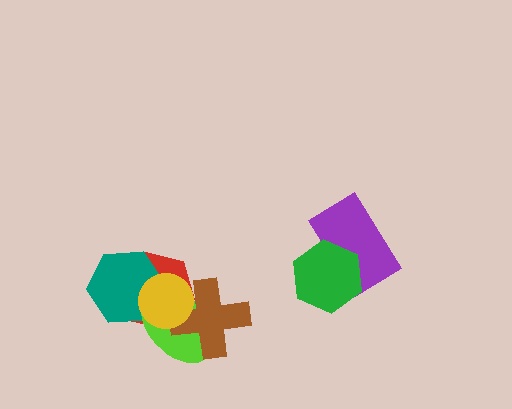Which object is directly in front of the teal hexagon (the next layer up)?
The lime ellipse is directly in front of the teal hexagon.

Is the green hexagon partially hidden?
No, no other shape covers it.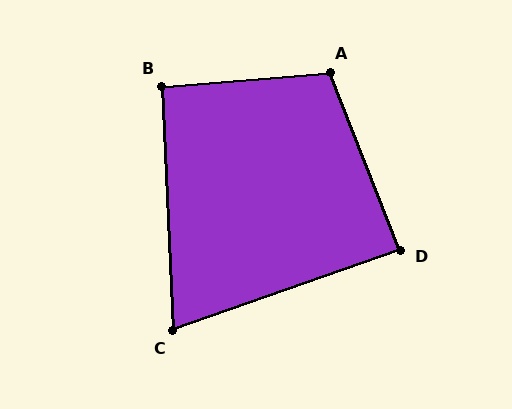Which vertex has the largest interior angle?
A, at approximately 107 degrees.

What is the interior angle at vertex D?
Approximately 88 degrees (approximately right).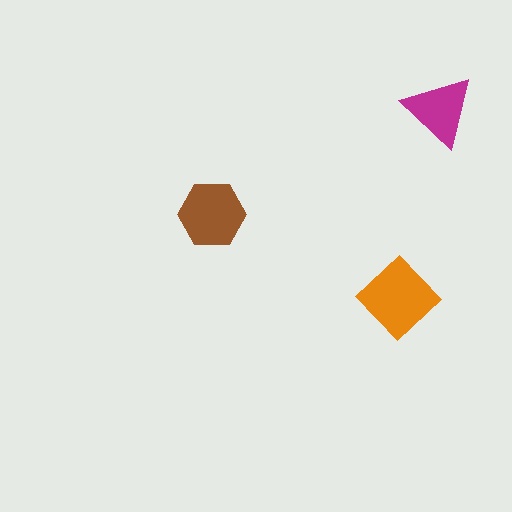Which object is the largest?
The orange diamond.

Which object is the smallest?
The magenta triangle.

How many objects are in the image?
There are 3 objects in the image.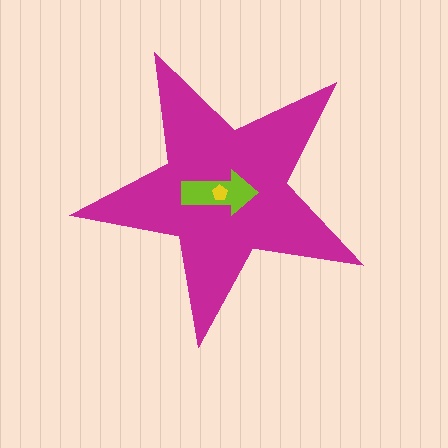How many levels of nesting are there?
3.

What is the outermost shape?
The magenta star.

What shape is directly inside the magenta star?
The lime arrow.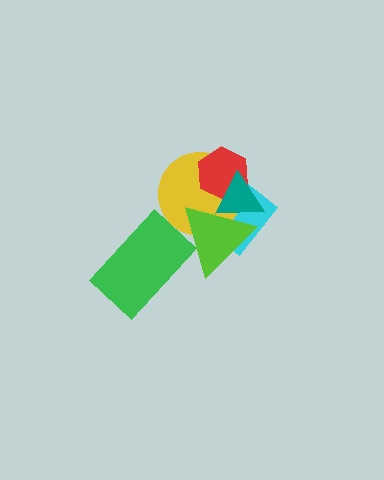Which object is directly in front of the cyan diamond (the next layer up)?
The yellow circle is directly in front of the cyan diamond.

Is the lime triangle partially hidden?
Yes, it is partially covered by another shape.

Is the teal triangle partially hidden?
Yes, it is partially covered by another shape.